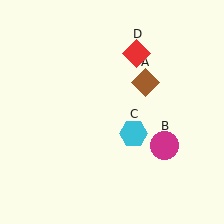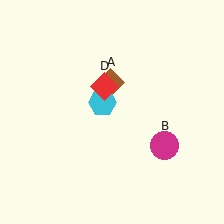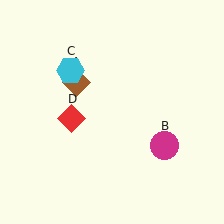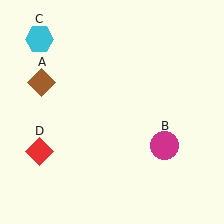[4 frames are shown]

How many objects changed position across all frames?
3 objects changed position: brown diamond (object A), cyan hexagon (object C), red diamond (object D).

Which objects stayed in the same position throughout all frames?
Magenta circle (object B) remained stationary.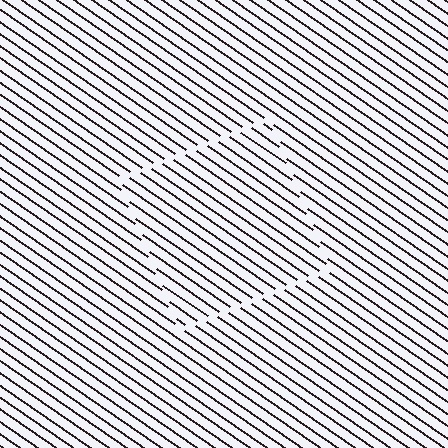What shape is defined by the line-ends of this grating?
An illusory square. The interior of the shape contains the same grating, shifted by half a period — the contour is defined by the phase discontinuity where line-ends from the inner and outer gratings abut.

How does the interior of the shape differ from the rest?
The interior of the shape contains the same grating, shifted by half a period — the contour is defined by the phase discontinuity where line-ends from the inner and outer gratings abut.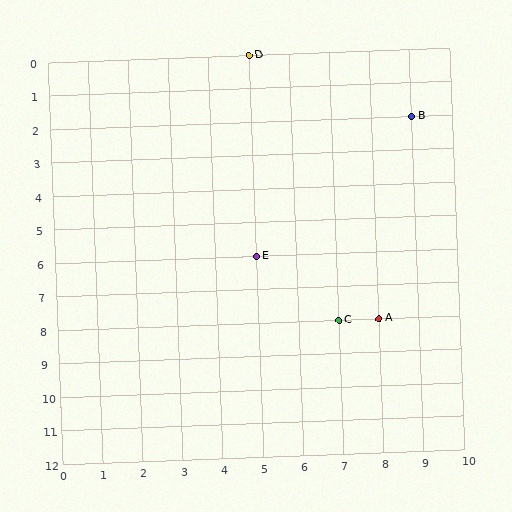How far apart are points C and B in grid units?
Points C and B are 2 columns and 6 rows apart (about 6.3 grid units diagonally).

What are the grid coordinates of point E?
Point E is at grid coordinates (5, 6).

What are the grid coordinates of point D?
Point D is at grid coordinates (5, 0).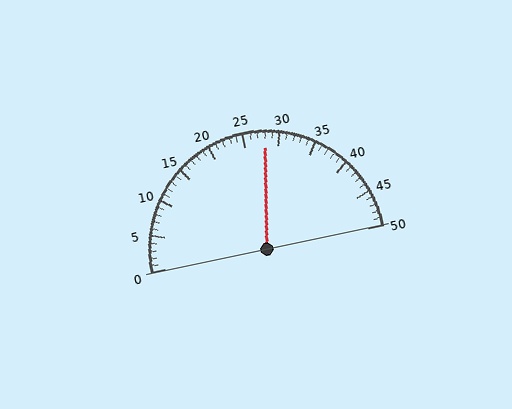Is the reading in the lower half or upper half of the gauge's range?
The reading is in the upper half of the range (0 to 50).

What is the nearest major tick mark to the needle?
The nearest major tick mark is 30.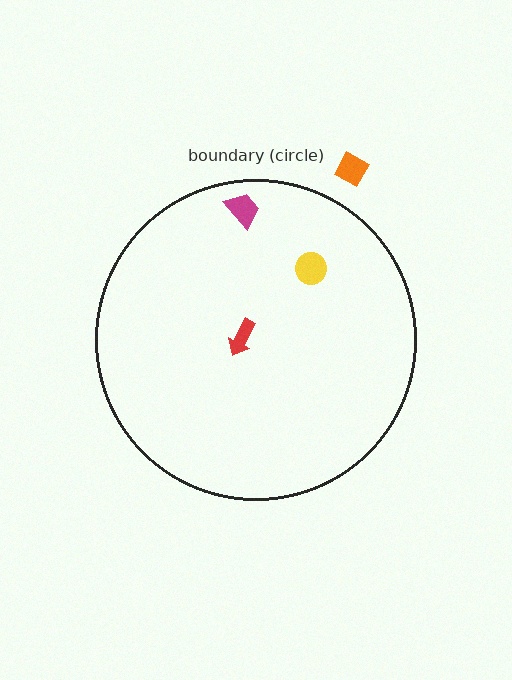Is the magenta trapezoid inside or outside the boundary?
Inside.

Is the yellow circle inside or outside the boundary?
Inside.